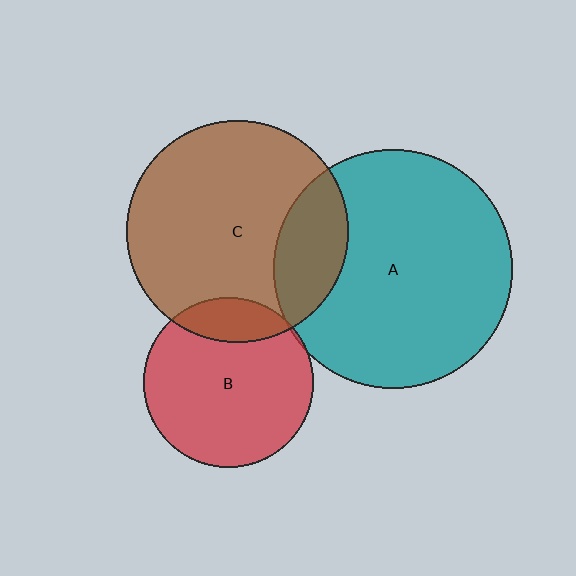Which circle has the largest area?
Circle A (teal).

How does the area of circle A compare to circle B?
Approximately 2.0 times.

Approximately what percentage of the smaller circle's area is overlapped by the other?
Approximately 15%.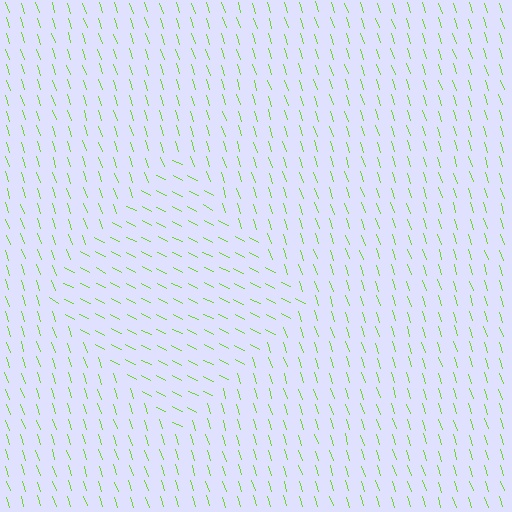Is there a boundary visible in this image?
Yes, there is a texture boundary formed by a change in line orientation.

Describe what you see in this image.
The image is filled with small lime line segments. A diamond region in the image has lines oriented differently from the surrounding lines, creating a visible texture boundary.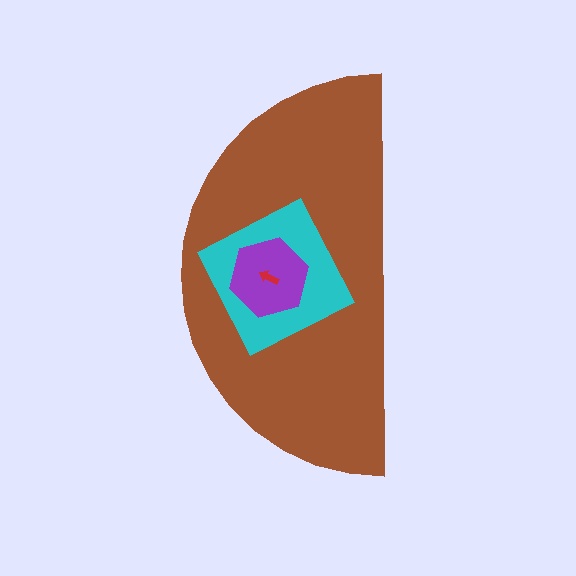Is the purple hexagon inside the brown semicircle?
Yes.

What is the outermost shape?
The brown semicircle.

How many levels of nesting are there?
4.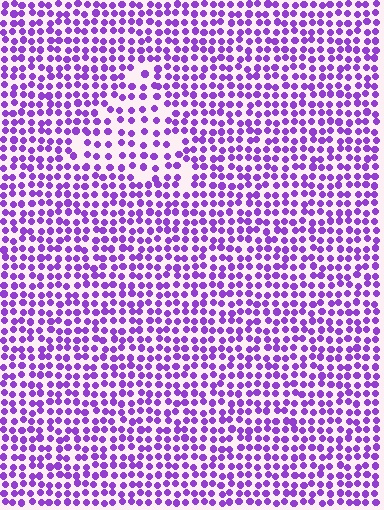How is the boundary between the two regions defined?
The boundary is defined by a change in element density (approximately 1.6x ratio). All elements are the same color, size, and shape.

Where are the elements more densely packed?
The elements are more densely packed outside the triangle boundary.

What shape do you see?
I see a triangle.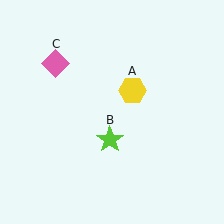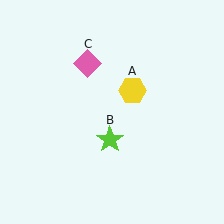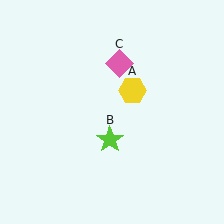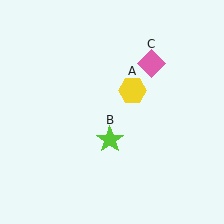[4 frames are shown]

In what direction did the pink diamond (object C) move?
The pink diamond (object C) moved right.